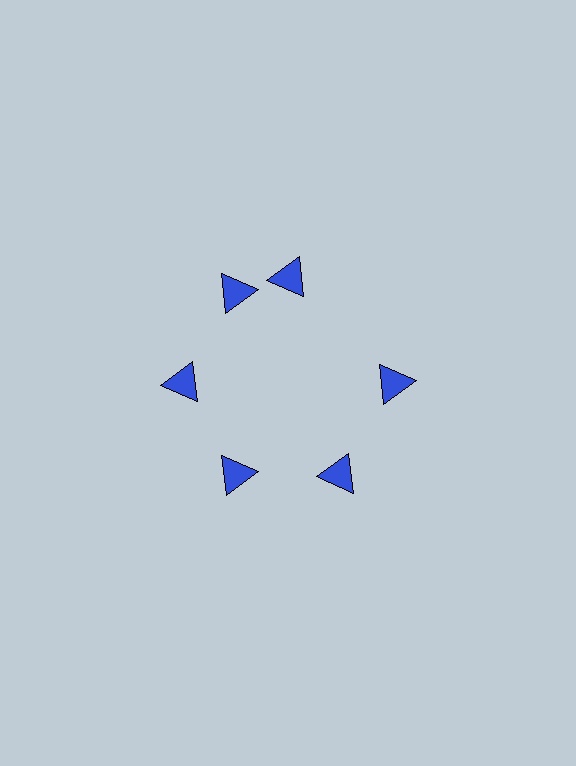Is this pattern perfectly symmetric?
No. The 6 blue triangles are arranged in a ring, but one element near the 1 o'clock position is rotated out of alignment along the ring, breaking the 6-fold rotational symmetry.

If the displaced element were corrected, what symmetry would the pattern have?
It would have 6-fold rotational symmetry — the pattern would map onto itself every 60 degrees.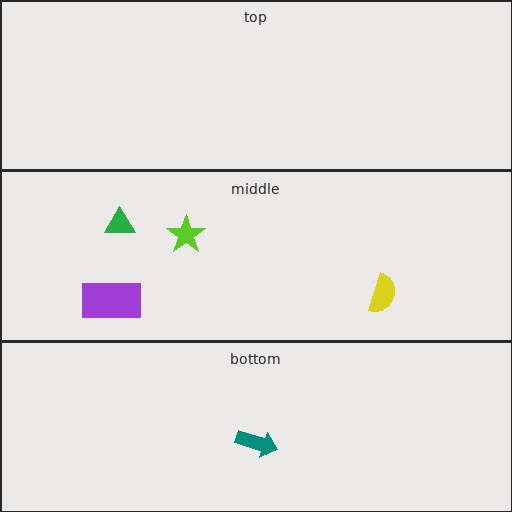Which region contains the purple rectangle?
The middle region.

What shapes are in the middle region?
The purple rectangle, the lime star, the green triangle, the yellow semicircle.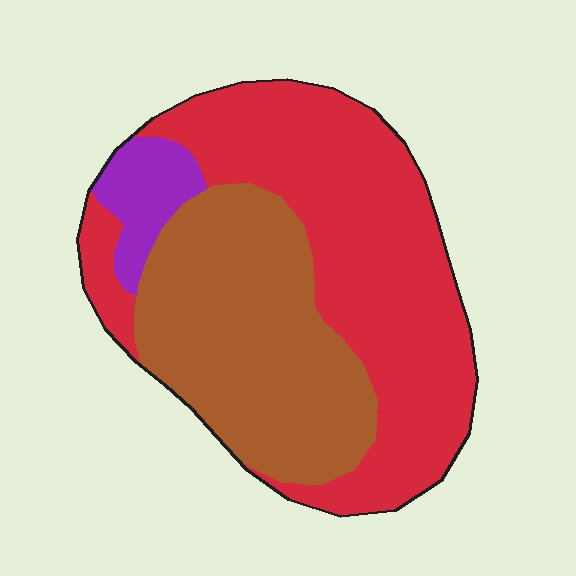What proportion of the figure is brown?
Brown covers 39% of the figure.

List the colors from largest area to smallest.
From largest to smallest: red, brown, purple.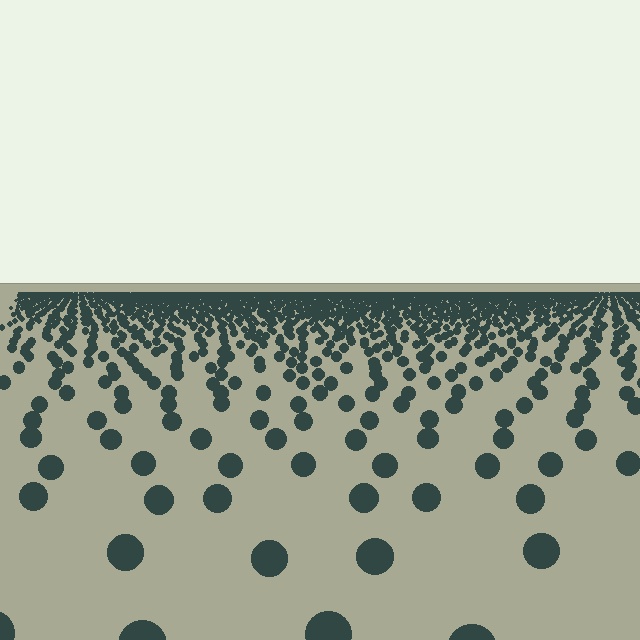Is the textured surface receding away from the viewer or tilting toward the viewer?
The surface is receding away from the viewer. Texture elements get smaller and denser toward the top.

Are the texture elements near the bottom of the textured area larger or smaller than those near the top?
Larger. Near the bottom, elements are closer to the viewer and appear at a bigger on-screen size.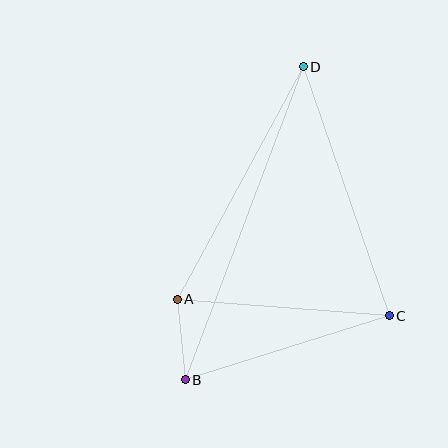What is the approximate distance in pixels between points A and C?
The distance between A and C is approximately 213 pixels.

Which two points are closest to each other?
Points A and B are closest to each other.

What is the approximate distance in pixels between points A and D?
The distance between A and D is approximately 264 pixels.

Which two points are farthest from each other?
Points B and D are farthest from each other.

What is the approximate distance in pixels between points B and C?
The distance between B and C is approximately 214 pixels.